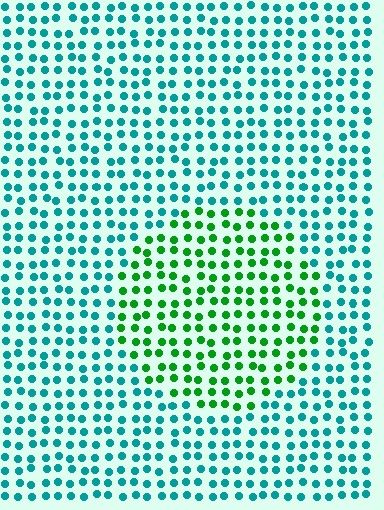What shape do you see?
I see a circle.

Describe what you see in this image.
The image is filled with small teal elements in a uniform arrangement. A circle-shaped region is visible where the elements are tinted to a slightly different hue, forming a subtle color boundary.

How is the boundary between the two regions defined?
The boundary is defined purely by a slight shift in hue (about 52 degrees). Spacing, size, and orientation are identical on both sides.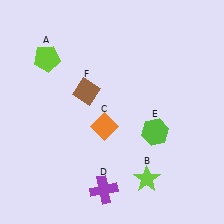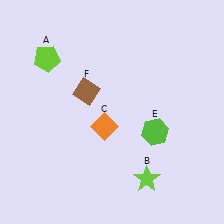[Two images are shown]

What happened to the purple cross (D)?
The purple cross (D) was removed in Image 2. It was in the bottom-left area of Image 1.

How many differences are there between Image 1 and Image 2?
There is 1 difference between the two images.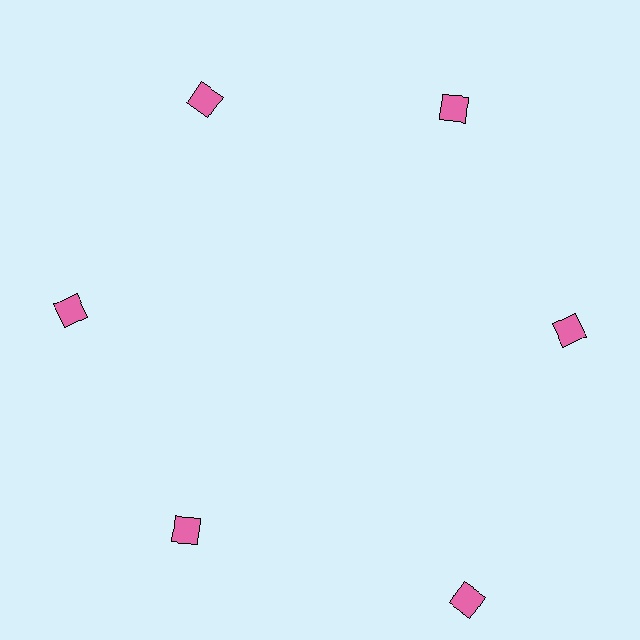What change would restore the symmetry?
The symmetry would be restored by moving it inward, back onto the ring so that all 6 squares sit at equal angles and equal distance from the center.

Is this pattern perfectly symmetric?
No. The 6 pink squares are arranged in a ring, but one element near the 5 o'clock position is pushed outward from the center, breaking the 6-fold rotational symmetry.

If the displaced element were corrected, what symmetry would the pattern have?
It would have 6-fold rotational symmetry — the pattern would map onto itself every 60 degrees.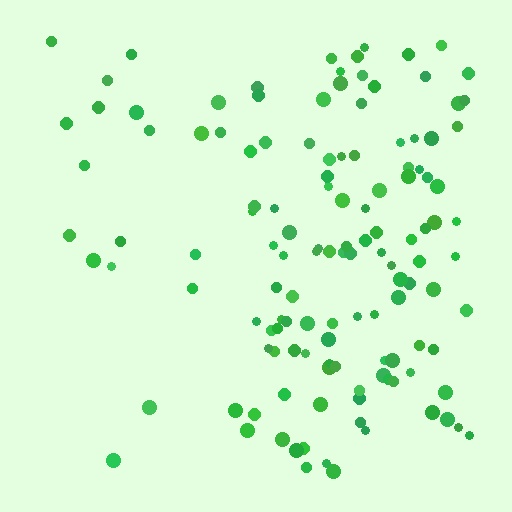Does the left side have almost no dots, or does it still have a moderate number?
Still a moderate number, just noticeably fewer than the right.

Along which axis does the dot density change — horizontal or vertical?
Horizontal.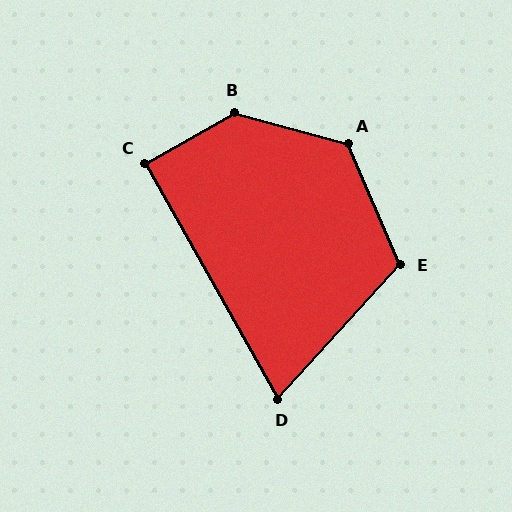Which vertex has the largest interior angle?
B, at approximately 135 degrees.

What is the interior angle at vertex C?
Approximately 90 degrees (approximately right).